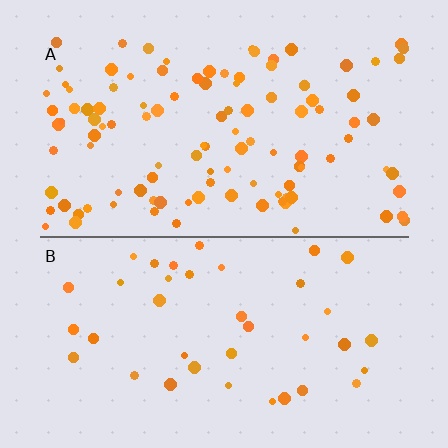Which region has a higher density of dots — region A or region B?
A (the top).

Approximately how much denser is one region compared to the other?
Approximately 2.7× — region A over region B.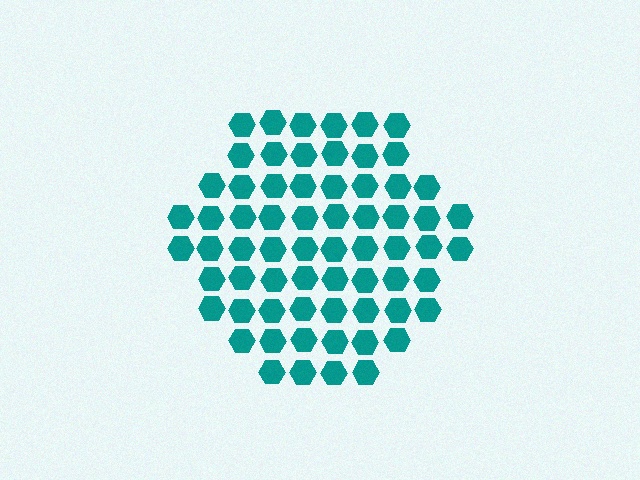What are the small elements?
The small elements are hexagons.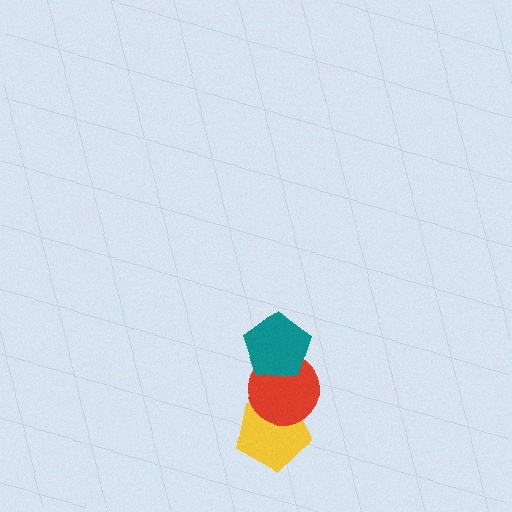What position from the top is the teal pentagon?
The teal pentagon is 1st from the top.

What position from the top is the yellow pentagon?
The yellow pentagon is 3rd from the top.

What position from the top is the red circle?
The red circle is 2nd from the top.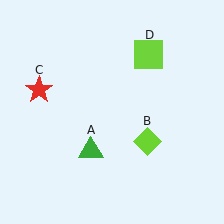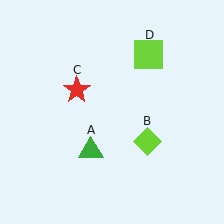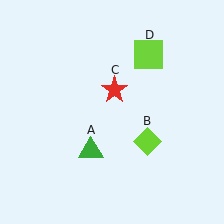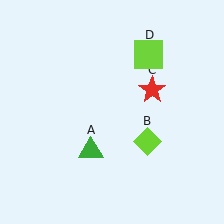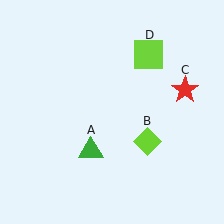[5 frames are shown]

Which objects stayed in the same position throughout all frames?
Green triangle (object A) and lime diamond (object B) and lime square (object D) remained stationary.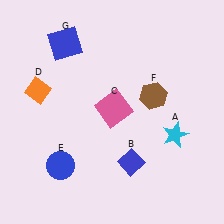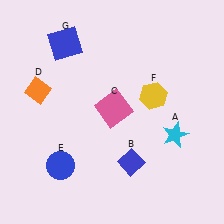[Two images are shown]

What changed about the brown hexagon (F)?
In Image 1, F is brown. In Image 2, it changed to yellow.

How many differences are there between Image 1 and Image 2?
There is 1 difference between the two images.